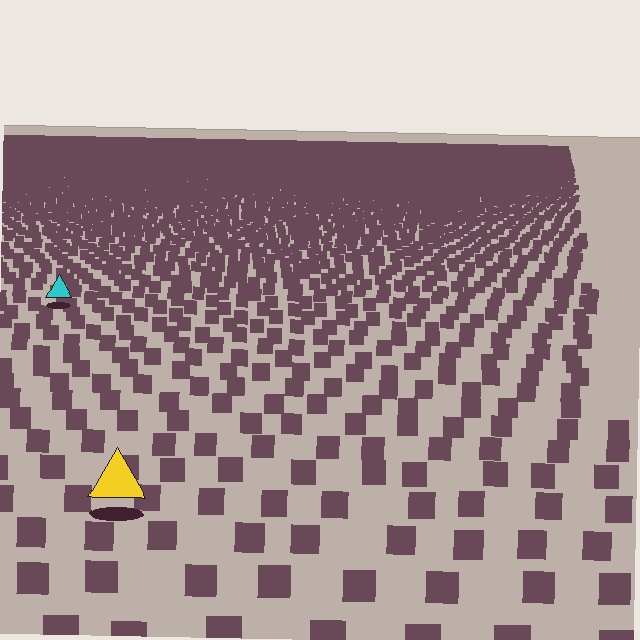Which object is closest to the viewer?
The yellow triangle is closest. The texture marks near it are larger and more spread out.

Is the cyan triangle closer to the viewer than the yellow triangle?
No. The yellow triangle is closer — you can tell from the texture gradient: the ground texture is coarser near it.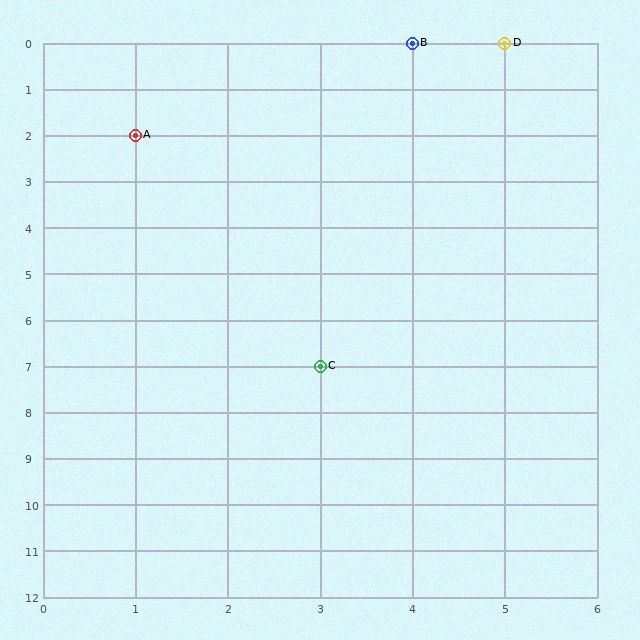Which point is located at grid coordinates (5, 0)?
Point D is at (5, 0).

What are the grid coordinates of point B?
Point B is at grid coordinates (4, 0).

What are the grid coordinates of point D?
Point D is at grid coordinates (5, 0).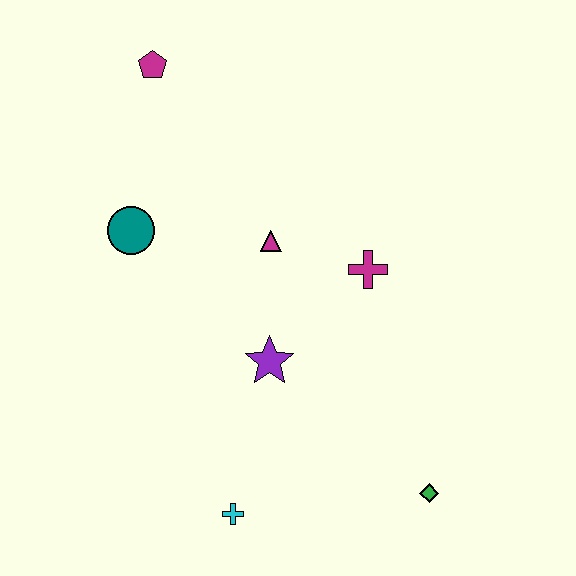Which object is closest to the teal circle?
The magenta triangle is closest to the teal circle.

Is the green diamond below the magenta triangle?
Yes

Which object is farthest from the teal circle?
The green diamond is farthest from the teal circle.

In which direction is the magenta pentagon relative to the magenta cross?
The magenta pentagon is to the left of the magenta cross.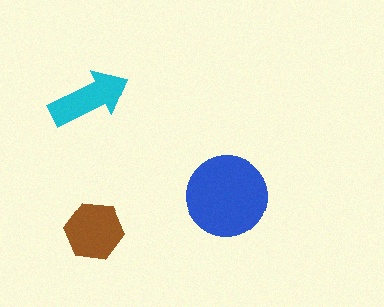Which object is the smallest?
The cyan arrow.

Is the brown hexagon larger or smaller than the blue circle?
Smaller.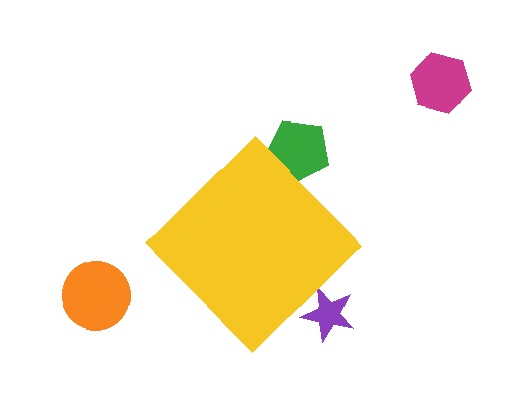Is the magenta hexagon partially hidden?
No, the magenta hexagon is fully visible.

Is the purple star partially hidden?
Yes, the purple star is partially hidden behind the yellow diamond.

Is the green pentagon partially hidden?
Yes, the green pentagon is partially hidden behind the yellow diamond.